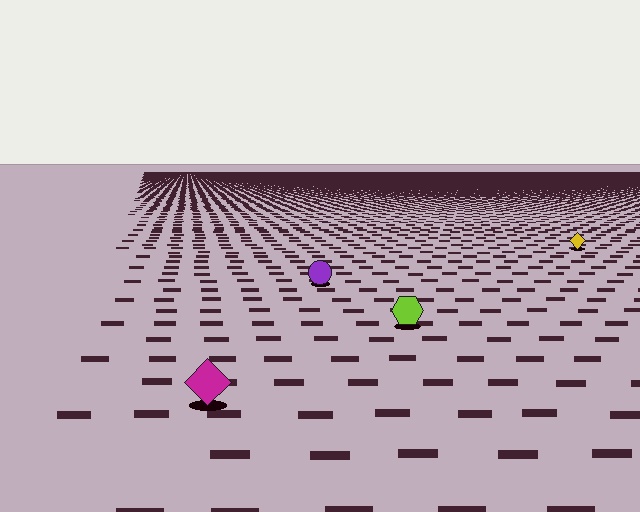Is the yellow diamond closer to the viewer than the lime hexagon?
No. The lime hexagon is closer — you can tell from the texture gradient: the ground texture is coarser near it.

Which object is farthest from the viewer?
The yellow diamond is farthest from the viewer. It appears smaller and the ground texture around it is denser.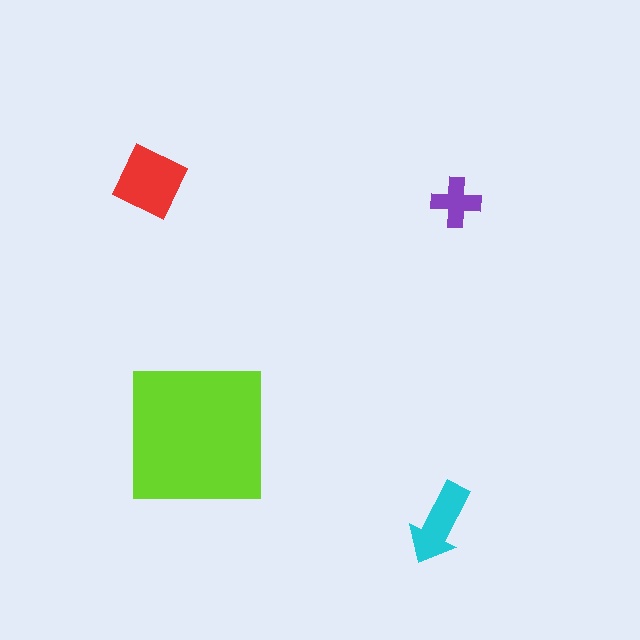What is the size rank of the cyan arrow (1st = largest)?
3rd.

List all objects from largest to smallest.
The lime square, the red diamond, the cyan arrow, the purple cross.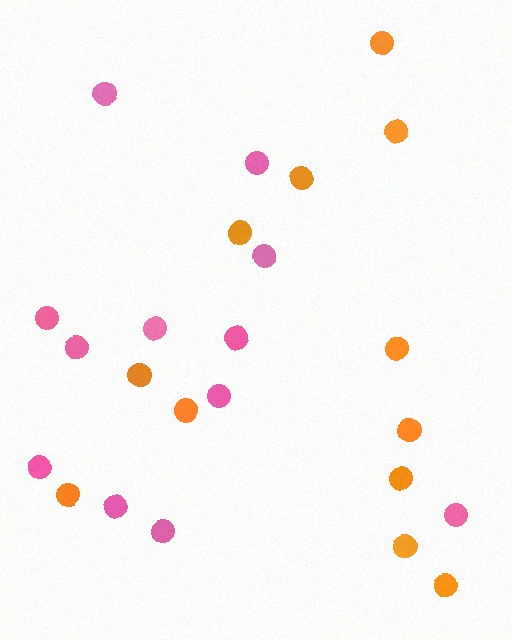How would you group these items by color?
There are 2 groups: one group of orange circles (12) and one group of pink circles (12).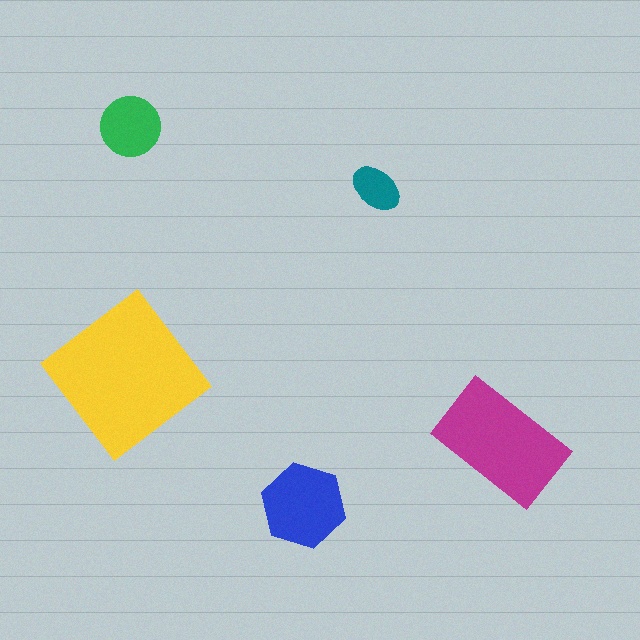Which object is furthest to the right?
The magenta rectangle is rightmost.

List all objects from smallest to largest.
The teal ellipse, the green circle, the blue hexagon, the magenta rectangle, the yellow diamond.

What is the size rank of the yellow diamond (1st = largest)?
1st.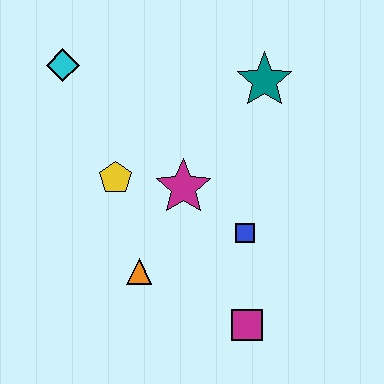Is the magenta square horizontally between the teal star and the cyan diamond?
Yes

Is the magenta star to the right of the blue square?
No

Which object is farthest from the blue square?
The cyan diamond is farthest from the blue square.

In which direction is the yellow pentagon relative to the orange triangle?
The yellow pentagon is above the orange triangle.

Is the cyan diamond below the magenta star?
No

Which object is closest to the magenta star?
The yellow pentagon is closest to the magenta star.